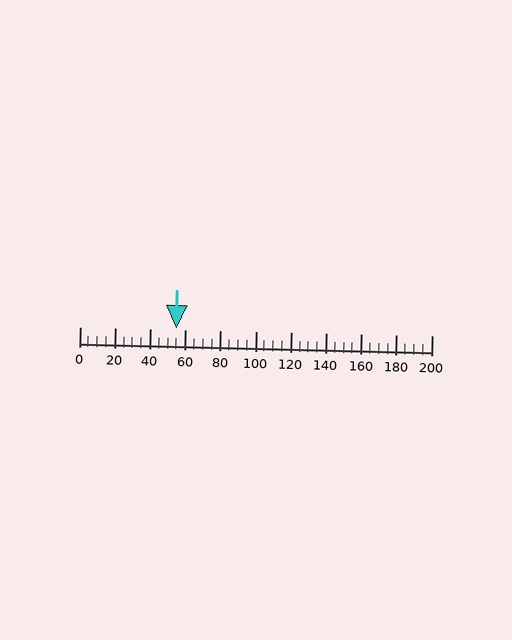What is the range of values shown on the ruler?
The ruler shows values from 0 to 200.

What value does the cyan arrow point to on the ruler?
The cyan arrow points to approximately 55.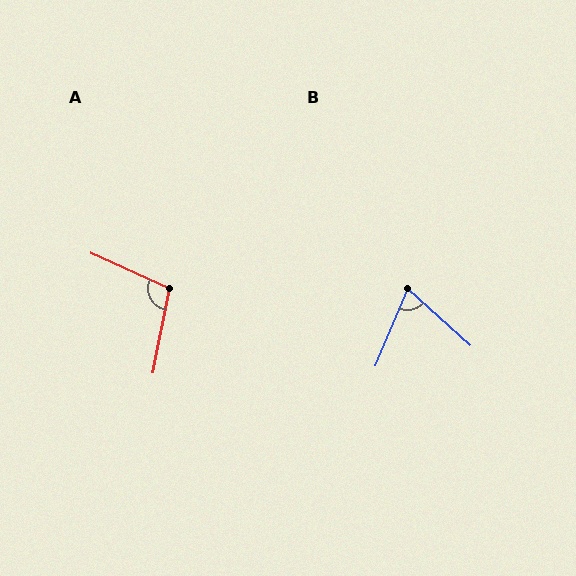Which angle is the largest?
A, at approximately 103 degrees.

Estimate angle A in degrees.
Approximately 103 degrees.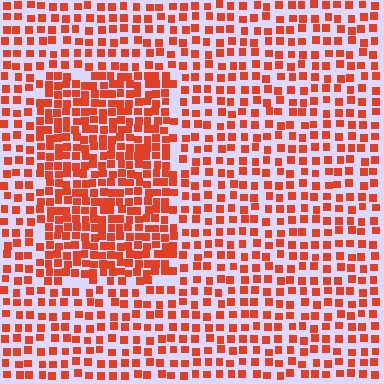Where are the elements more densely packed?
The elements are more densely packed inside the rectangle boundary.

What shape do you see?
I see a rectangle.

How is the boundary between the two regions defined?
The boundary is defined by a change in element density (approximately 1.8x ratio). All elements are the same color, size, and shape.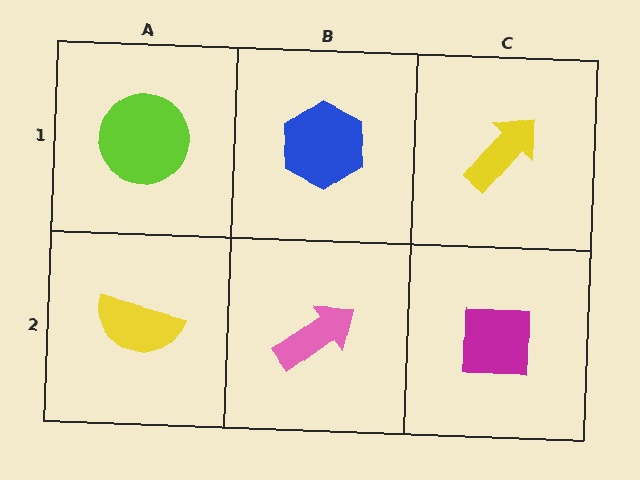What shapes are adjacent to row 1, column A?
A yellow semicircle (row 2, column A), a blue hexagon (row 1, column B).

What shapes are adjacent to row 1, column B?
A pink arrow (row 2, column B), a lime circle (row 1, column A), a yellow arrow (row 1, column C).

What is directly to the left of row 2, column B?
A yellow semicircle.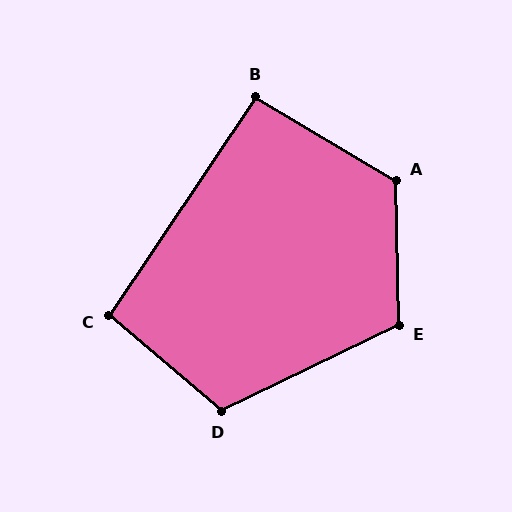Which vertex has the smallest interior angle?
B, at approximately 93 degrees.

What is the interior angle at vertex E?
Approximately 115 degrees (obtuse).